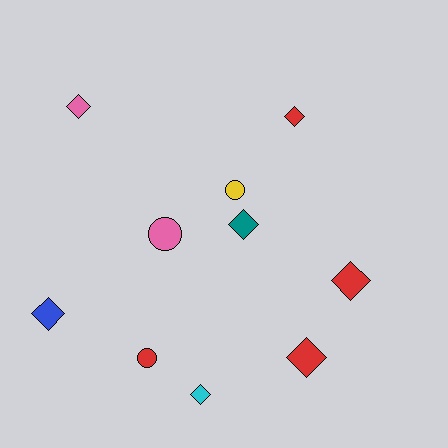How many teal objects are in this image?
There is 1 teal object.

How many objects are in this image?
There are 10 objects.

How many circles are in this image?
There are 3 circles.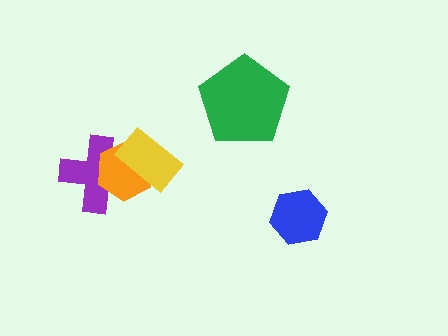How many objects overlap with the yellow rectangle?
2 objects overlap with the yellow rectangle.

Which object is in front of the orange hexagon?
The yellow rectangle is in front of the orange hexagon.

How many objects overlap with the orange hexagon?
2 objects overlap with the orange hexagon.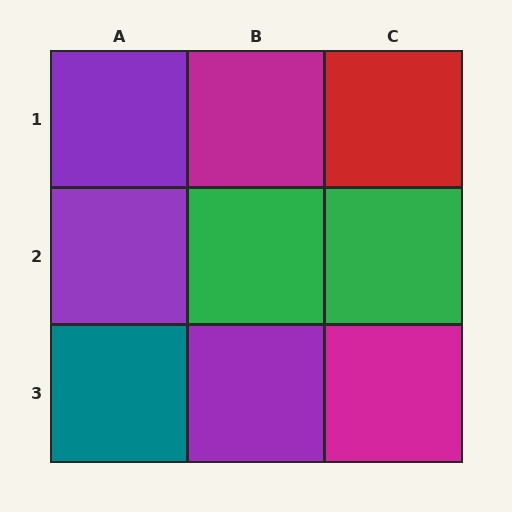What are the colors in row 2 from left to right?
Purple, green, green.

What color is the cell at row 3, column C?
Magenta.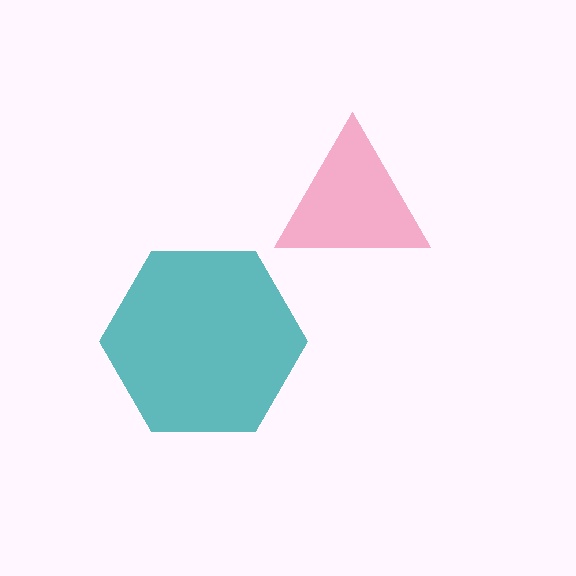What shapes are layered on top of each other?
The layered shapes are: a teal hexagon, a pink triangle.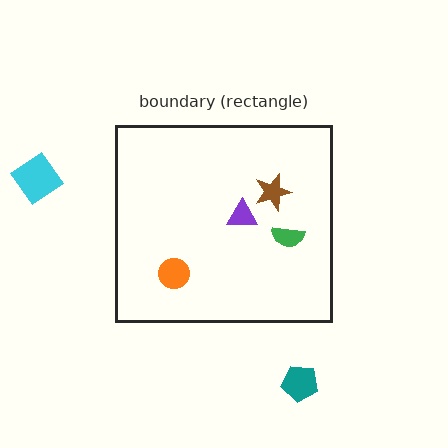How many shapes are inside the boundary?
4 inside, 2 outside.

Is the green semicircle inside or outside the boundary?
Inside.